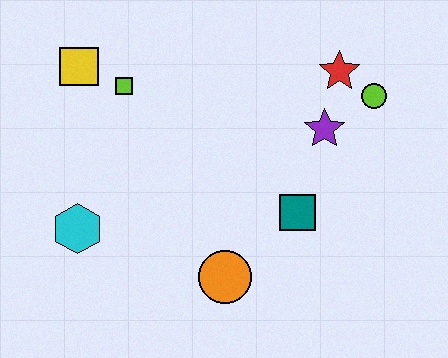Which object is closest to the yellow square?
The lime square is closest to the yellow square.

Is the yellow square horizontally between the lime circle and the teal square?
No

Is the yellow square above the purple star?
Yes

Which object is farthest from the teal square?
The yellow square is farthest from the teal square.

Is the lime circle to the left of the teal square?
No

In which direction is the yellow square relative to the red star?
The yellow square is to the left of the red star.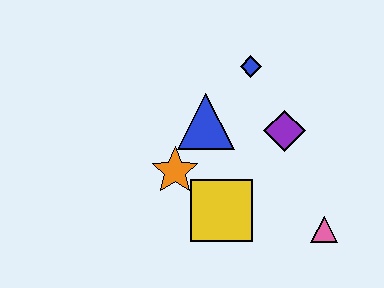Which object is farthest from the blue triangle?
The pink triangle is farthest from the blue triangle.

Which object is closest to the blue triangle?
The orange star is closest to the blue triangle.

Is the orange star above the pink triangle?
Yes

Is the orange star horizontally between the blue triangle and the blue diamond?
No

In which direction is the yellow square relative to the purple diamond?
The yellow square is below the purple diamond.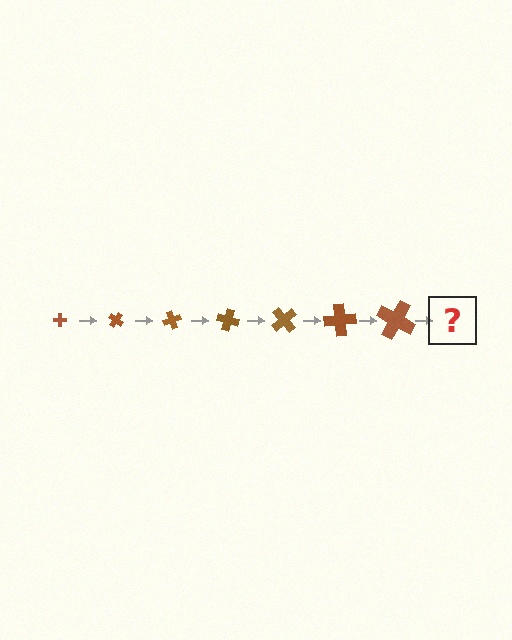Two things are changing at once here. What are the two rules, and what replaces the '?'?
The two rules are that the cross grows larger each step and it rotates 35 degrees each step. The '?' should be a cross, larger than the previous one and rotated 245 degrees from the start.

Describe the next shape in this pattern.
It should be a cross, larger than the previous one and rotated 245 degrees from the start.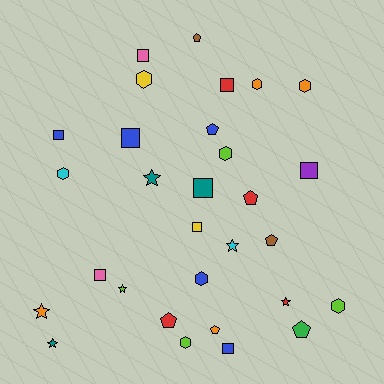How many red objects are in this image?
There are 4 red objects.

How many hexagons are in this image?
There are 8 hexagons.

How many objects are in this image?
There are 30 objects.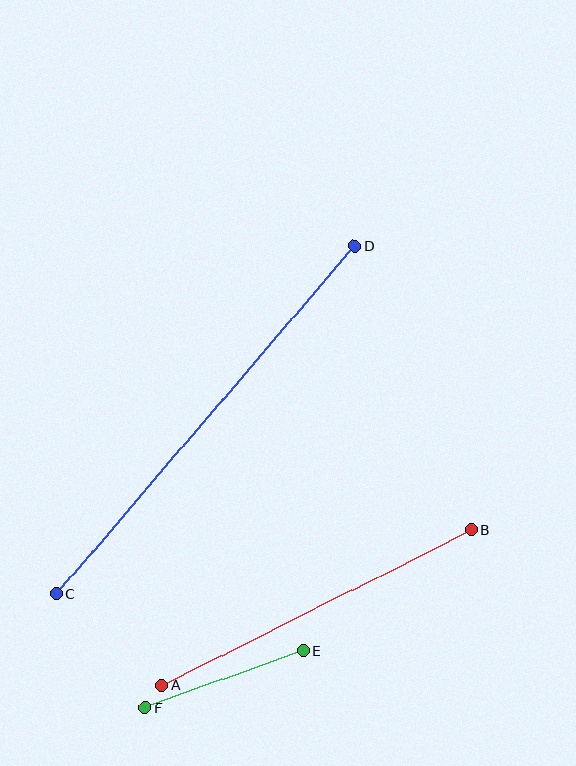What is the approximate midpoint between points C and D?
The midpoint is at approximately (206, 420) pixels.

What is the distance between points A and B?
The distance is approximately 346 pixels.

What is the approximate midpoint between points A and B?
The midpoint is at approximately (316, 608) pixels.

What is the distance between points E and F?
The distance is approximately 168 pixels.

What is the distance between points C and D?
The distance is approximately 458 pixels.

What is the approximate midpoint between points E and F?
The midpoint is at approximately (224, 679) pixels.